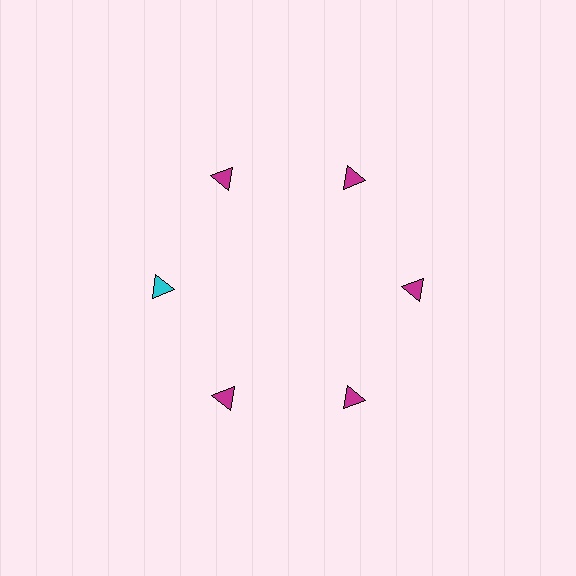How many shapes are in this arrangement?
There are 6 shapes arranged in a ring pattern.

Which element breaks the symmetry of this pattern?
The cyan triangle at roughly the 9 o'clock position breaks the symmetry. All other shapes are magenta triangles.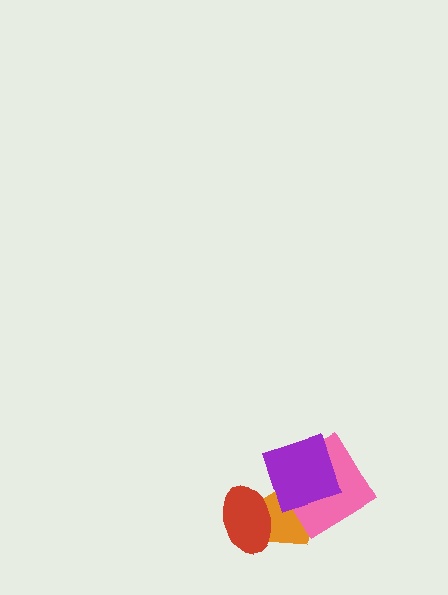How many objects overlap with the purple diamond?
2 objects overlap with the purple diamond.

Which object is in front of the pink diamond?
The purple diamond is in front of the pink diamond.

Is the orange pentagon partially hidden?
Yes, it is partially covered by another shape.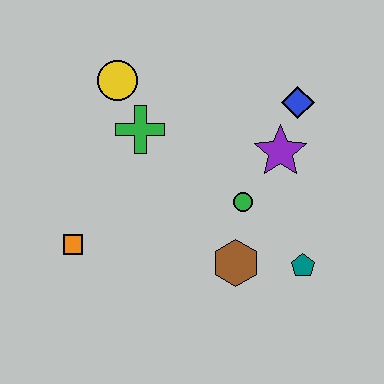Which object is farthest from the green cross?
The teal pentagon is farthest from the green cross.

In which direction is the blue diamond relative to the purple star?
The blue diamond is above the purple star.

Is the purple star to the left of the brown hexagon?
No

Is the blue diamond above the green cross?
Yes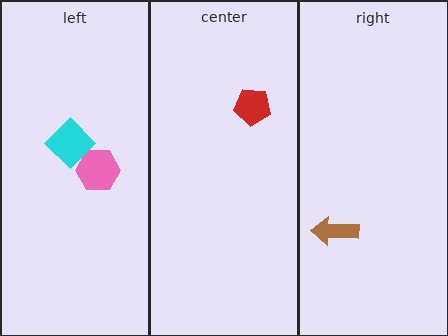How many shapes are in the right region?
1.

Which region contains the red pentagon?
The center region.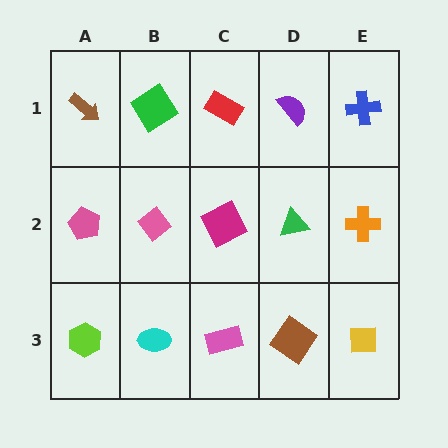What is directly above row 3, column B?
A pink diamond.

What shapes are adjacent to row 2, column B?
A green diamond (row 1, column B), a cyan ellipse (row 3, column B), a pink pentagon (row 2, column A), a magenta square (row 2, column C).